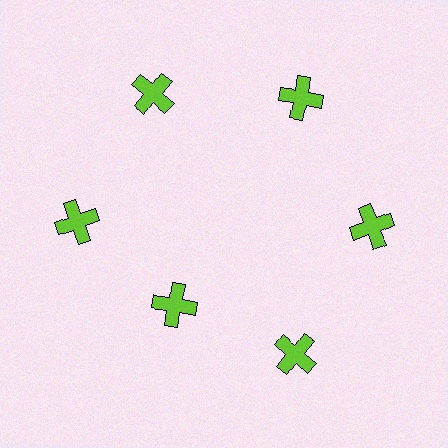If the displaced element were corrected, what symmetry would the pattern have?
It would have 6-fold rotational symmetry — the pattern would map onto itself every 60 degrees.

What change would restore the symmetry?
The symmetry would be restored by moving it outward, back onto the ring so that all 6 crosses sit at equal angles and equal distance from the center.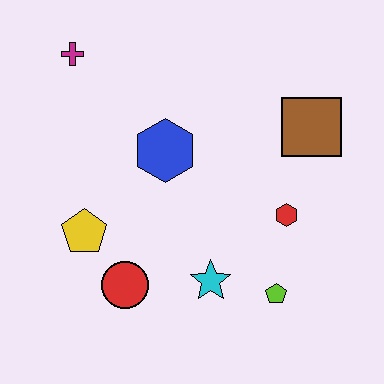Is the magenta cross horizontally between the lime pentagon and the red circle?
No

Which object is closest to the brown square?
The red hexagon is closest to the brown square.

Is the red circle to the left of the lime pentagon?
Yes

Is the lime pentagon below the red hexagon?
Yes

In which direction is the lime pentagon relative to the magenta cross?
The lime pentagon is below the magenta cross.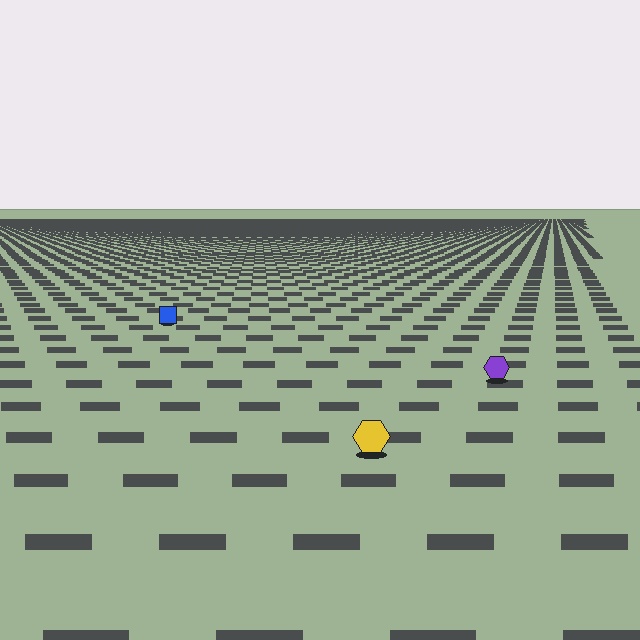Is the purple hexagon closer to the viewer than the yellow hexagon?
No. The yellow hexagon is closer — you can tell from the texture gradient: the ground texture is coarser near it.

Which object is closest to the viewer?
The yellow hexagon is closest. The texture marks near it are larger and more spread out.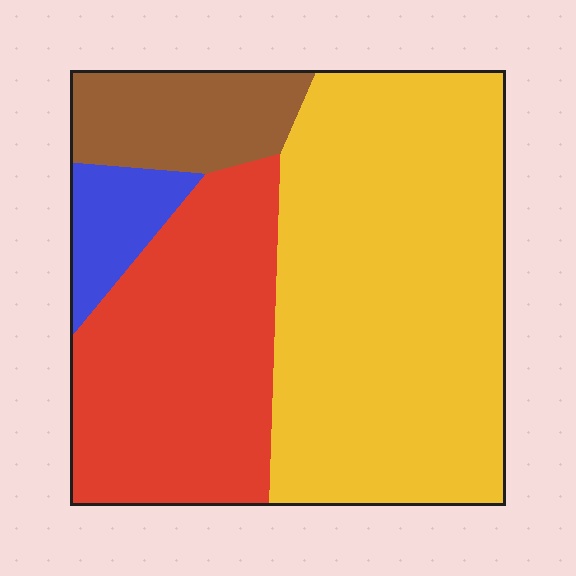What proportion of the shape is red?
Red takes up between a sixth and a third of the shape.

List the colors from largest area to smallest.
From largest to smallest: yellow, red, brown, blue.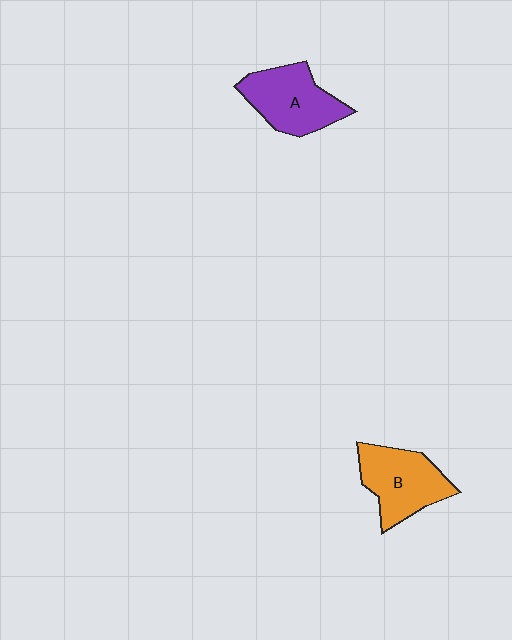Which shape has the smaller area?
Shape A (purple).